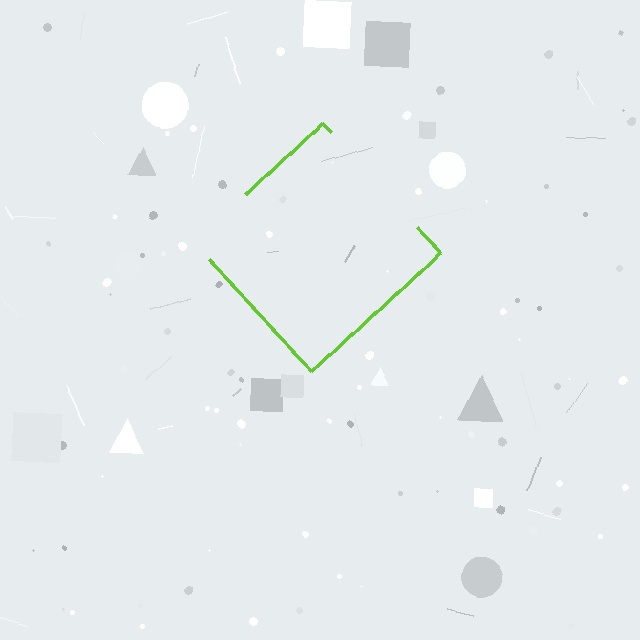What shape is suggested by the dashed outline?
The dashed outline suggests a diamond.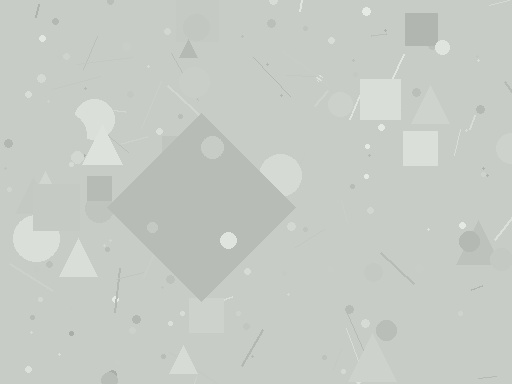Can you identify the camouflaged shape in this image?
The camouflaged shape is a diamond.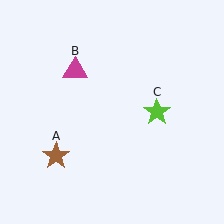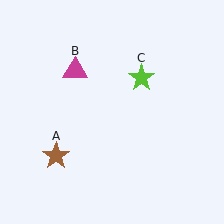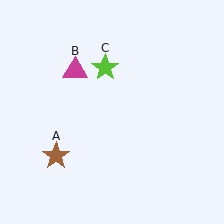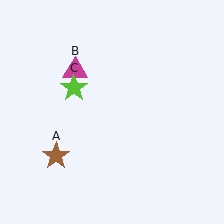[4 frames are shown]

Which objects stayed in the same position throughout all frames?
Brown star (object A) and magenta triangle (object B) remained stationary.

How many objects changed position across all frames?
1 object changed position: lime star (object C).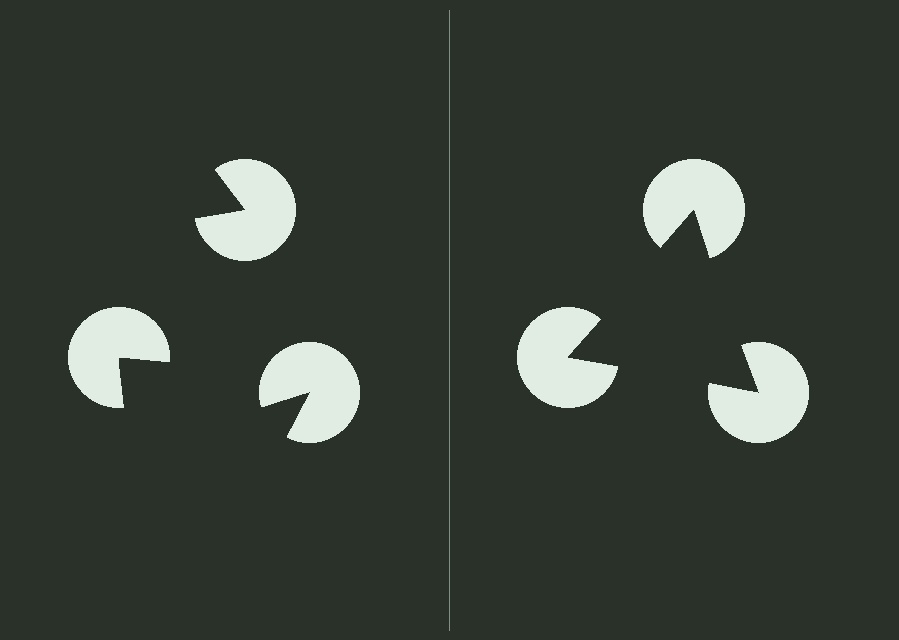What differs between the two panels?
The pac-man discs are positioned identically on both sides; only the wedge orientations differ. On the right they align to a triangle; on the left they are misaligned.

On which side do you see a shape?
An illusory triangle appears on the right side. On the left side the wedge cuts are rotated, so no coherent shape forms.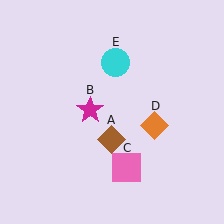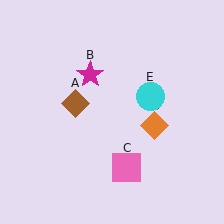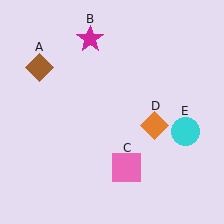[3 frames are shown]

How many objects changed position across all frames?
3 objects changed position: brown diamond (object A), magenta star (object B), cyan circle (object E).